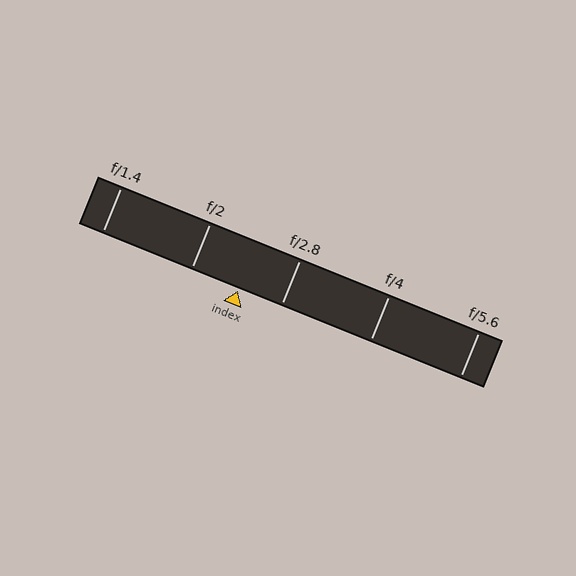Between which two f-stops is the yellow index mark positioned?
The index mark is between f/2 and f/2.8.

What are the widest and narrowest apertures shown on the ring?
The widest aperture shown is f/1.4 and the narrowest is f/5.6.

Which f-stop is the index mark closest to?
The index mark is closest to f/2.8.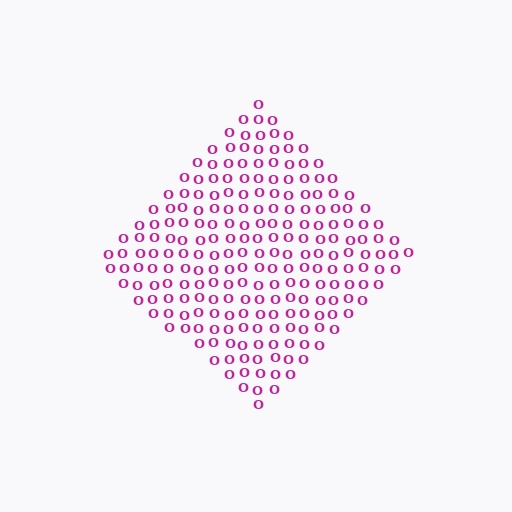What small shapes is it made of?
It is made of small letter O's.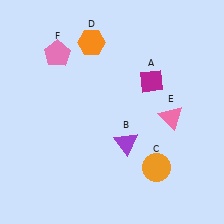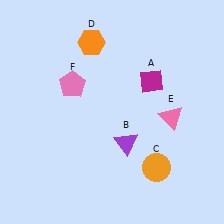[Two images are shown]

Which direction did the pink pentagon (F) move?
The pink pentagon (F) moved down.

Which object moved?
The pink pentagon (F) moved down.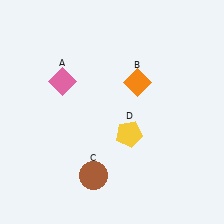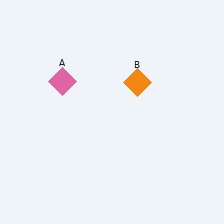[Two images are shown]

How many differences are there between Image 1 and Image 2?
There are 2 differences between the two images.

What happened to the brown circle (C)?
The brown circle (C) was removed in Image 2. It was in the bottom-left area of Image 1.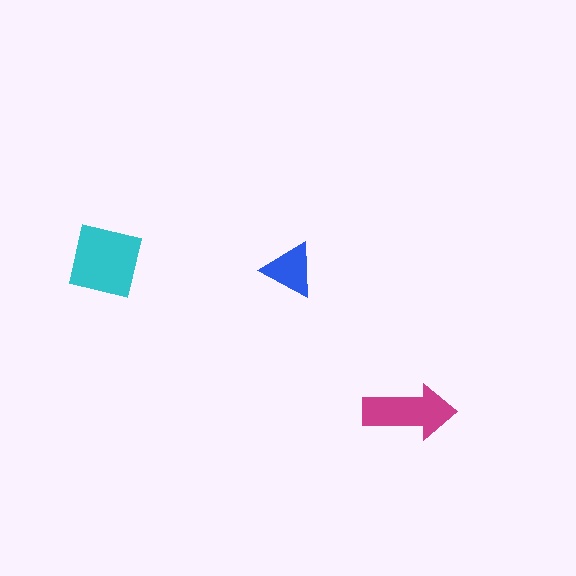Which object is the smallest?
The blue triangle.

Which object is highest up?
The cyan square is topmost.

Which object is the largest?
The cyan square.